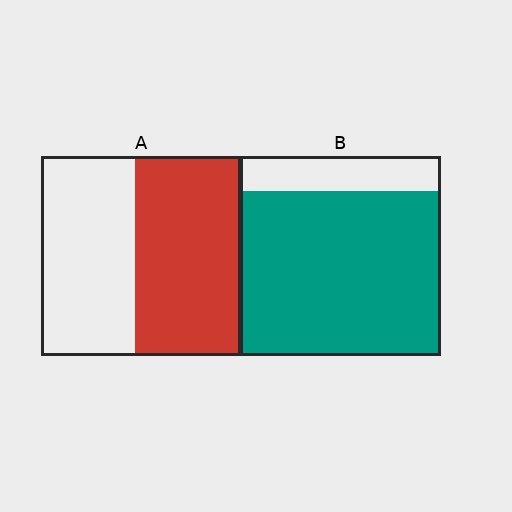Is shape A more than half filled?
Roughly half.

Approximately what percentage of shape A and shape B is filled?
A is approximately 55% and B is approximately 80%.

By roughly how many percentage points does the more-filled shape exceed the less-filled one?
By roughly 30 percentage points (B over A).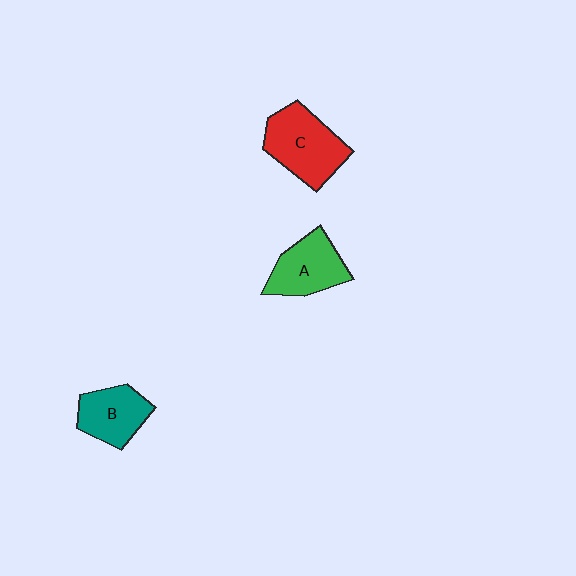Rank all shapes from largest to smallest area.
From largest to smallest: C (red), A (green), B (teal).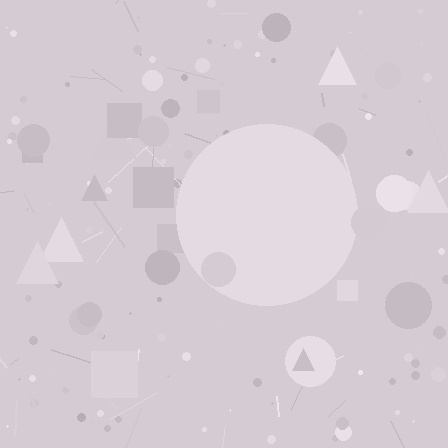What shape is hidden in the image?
A circle is hidden in the image.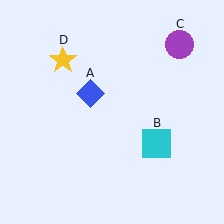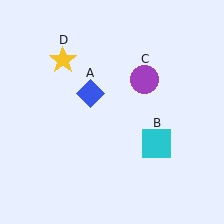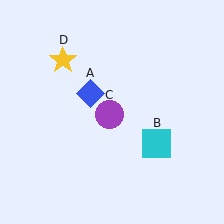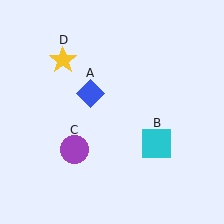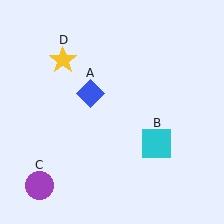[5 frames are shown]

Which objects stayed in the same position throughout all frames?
Blue diamond (object A) and cyan square (object B) and yellow star (object D) remained stationary.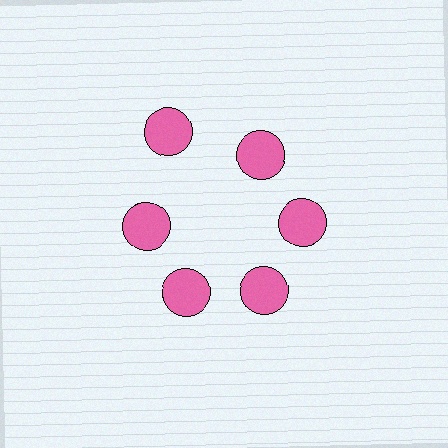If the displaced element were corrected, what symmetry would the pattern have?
It would have 6-fold rotational symmetry — the pattern would map onto itself every 60 degrees.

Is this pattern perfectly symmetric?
No. The 6 pink circles are arranged in a ring, but one element near the 11 o'clock position is pushed outward from the center, breaking the 6-fold rotational symmetry.